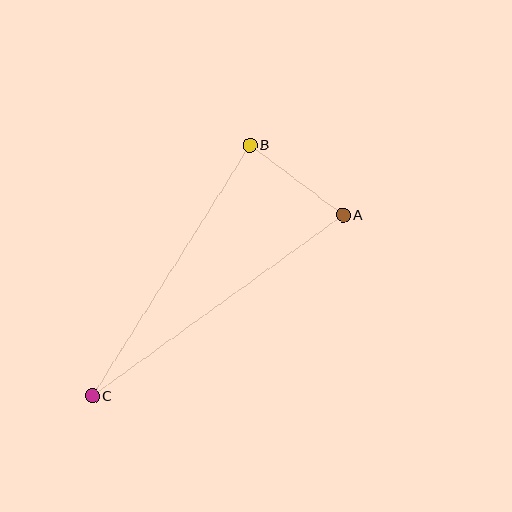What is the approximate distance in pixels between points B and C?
The distance between B and C is approximately 296 pixels.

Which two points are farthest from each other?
Points A and C are farthest from each other.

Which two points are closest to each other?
Points A and B are closest to each other.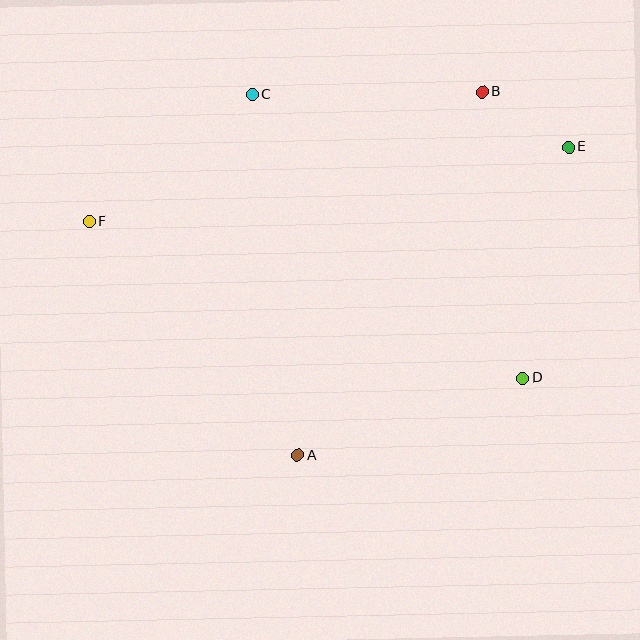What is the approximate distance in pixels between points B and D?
The distance between B and D is approximately 289 pixels.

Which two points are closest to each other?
Points B and E are closest to each other.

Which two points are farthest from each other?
Points E and F are farthest from each other.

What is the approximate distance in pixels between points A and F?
The distance between A and F is approximately 314 pixels.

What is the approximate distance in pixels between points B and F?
The distance between B and F is approximately 414 pixels.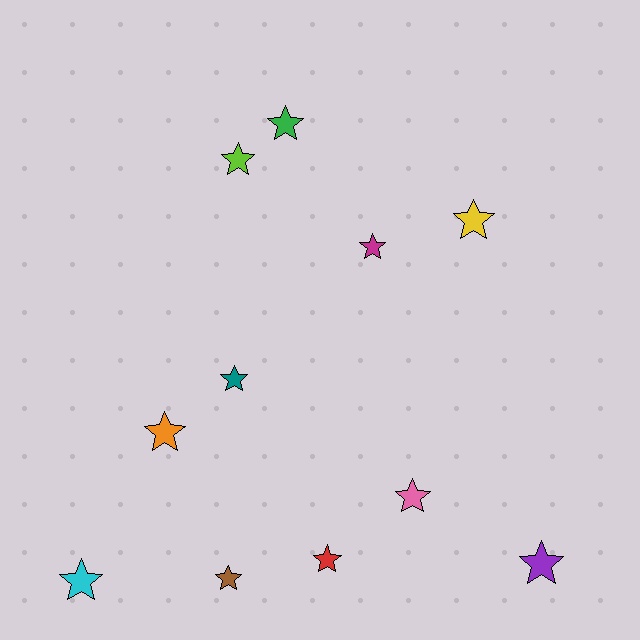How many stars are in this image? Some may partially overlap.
There are 11 stars.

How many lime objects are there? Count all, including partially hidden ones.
There is 1 lime object.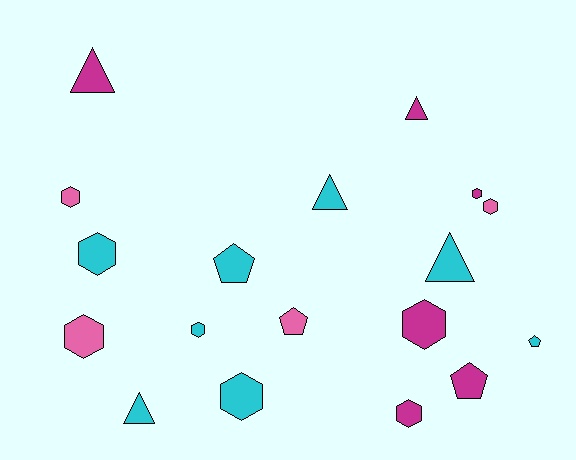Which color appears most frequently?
Cyan, with 8 objects.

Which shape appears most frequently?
Hexagon, with 9 objects.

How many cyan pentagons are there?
There are 2 cyan pentagons.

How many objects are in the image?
There are 18 objects.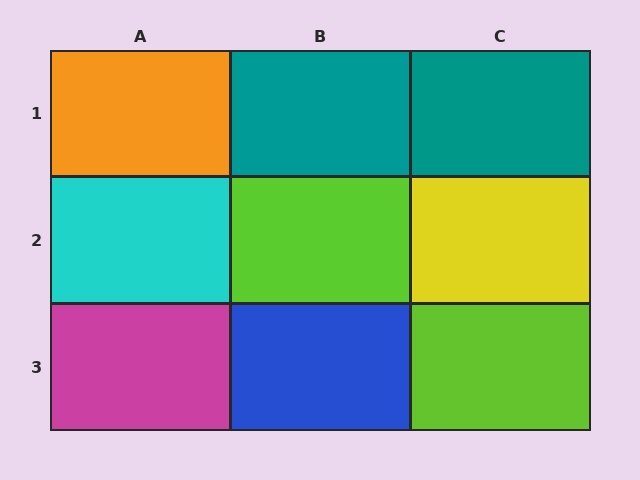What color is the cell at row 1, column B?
Teal.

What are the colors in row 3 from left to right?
Magenta, blue, lime.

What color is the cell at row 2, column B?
Lime.